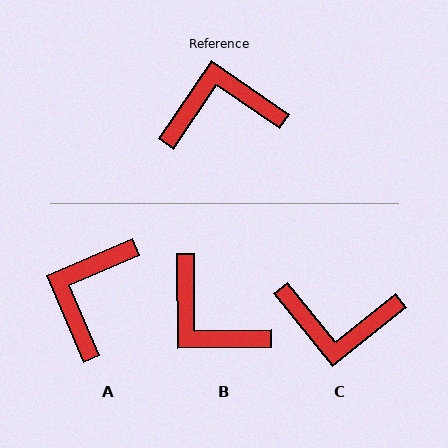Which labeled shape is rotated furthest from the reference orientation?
C, about 163 degrees away.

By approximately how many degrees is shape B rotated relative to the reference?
Approximately 125 degrees counter-clockwise.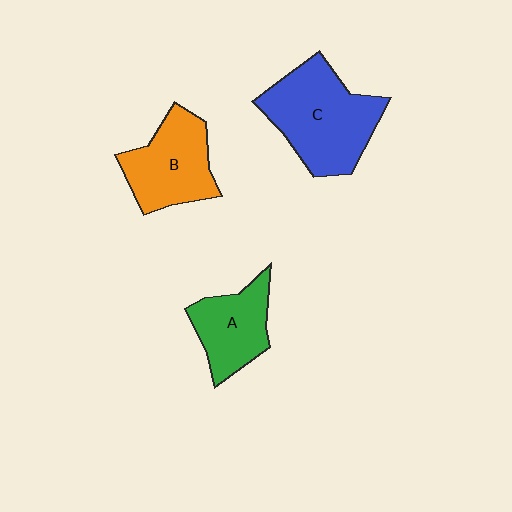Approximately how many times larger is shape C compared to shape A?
Approximately 1.6 times.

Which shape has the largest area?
Shape C (blue).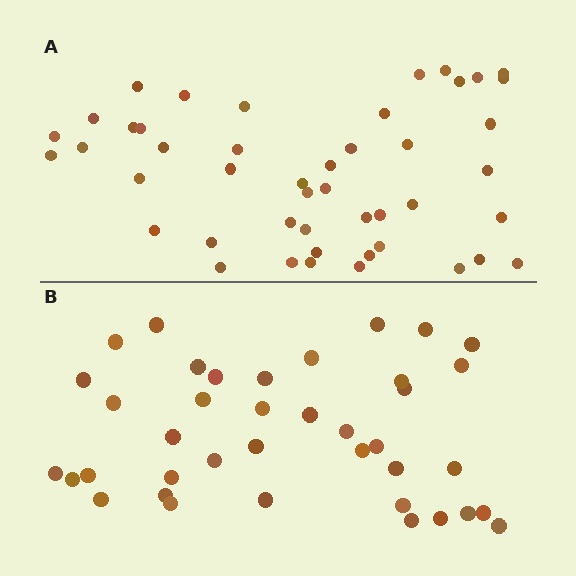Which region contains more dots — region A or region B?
Region A (the top region) has more dots.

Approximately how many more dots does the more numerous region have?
Region A has roughly 8 or so more dots than region B.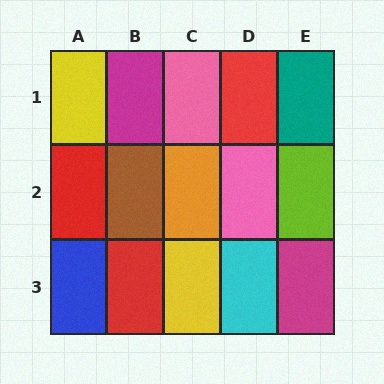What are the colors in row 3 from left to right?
Blue, red, yellow, cyan, magenta.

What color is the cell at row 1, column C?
Pink.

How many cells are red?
3 cells are red.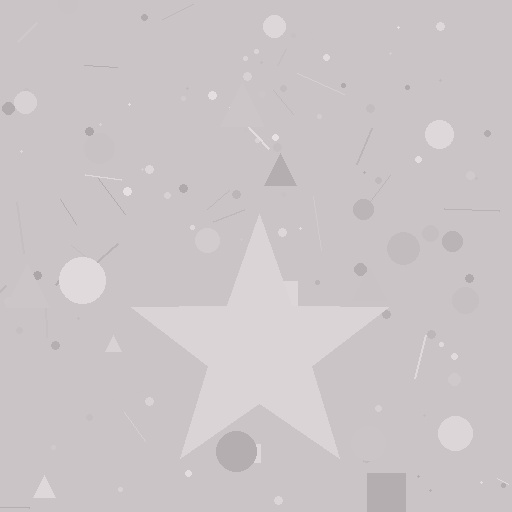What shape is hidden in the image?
A star is hidden in the image.